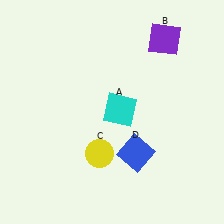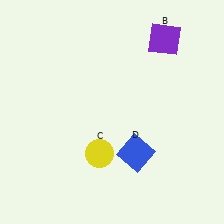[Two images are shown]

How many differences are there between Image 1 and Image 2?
There is 1 difference between the two images.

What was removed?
The cyan square (A) was removed in Image 2.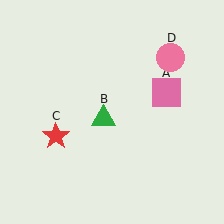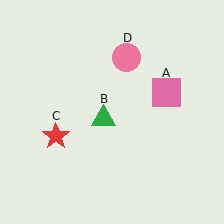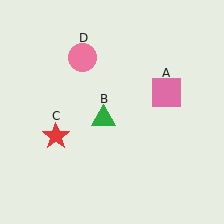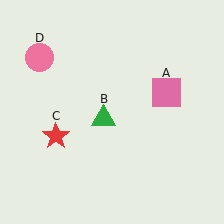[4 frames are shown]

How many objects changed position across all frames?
1 object changed position: pink circle (object D).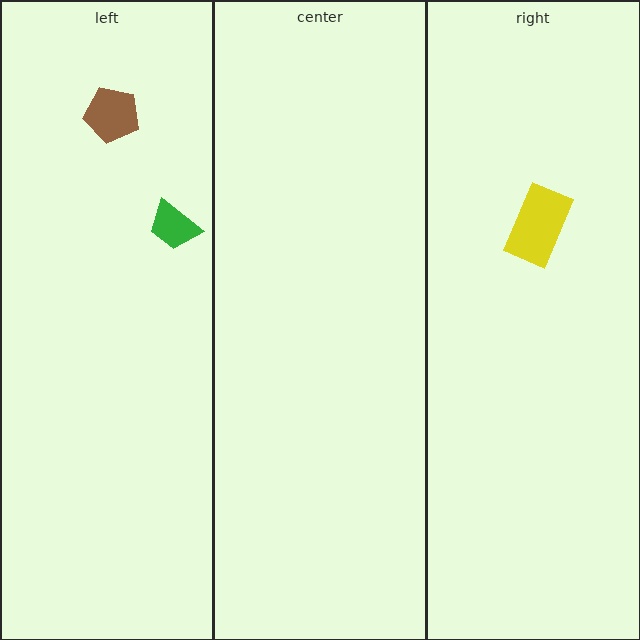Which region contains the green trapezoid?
The left region.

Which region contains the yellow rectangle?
The right region.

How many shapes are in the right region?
1.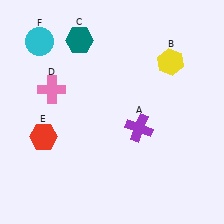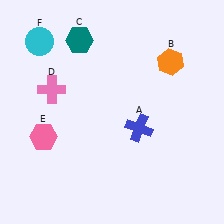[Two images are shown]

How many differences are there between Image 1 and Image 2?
There are 3 differences between the two images.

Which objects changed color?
A changed from purple to blue. B changed from yellow to orange. E changed from red to pink.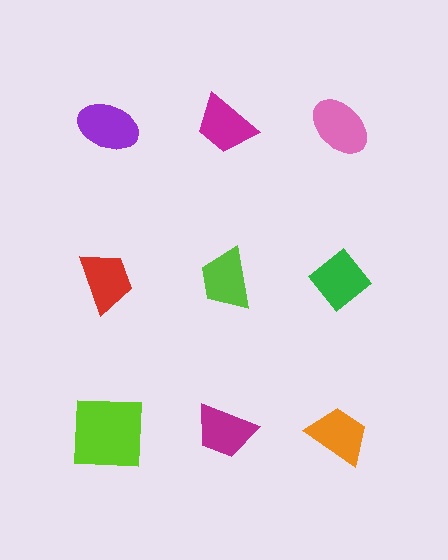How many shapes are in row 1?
3 shapes.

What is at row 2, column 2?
A lime trapezoid.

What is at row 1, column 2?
A magenta trapezoid.